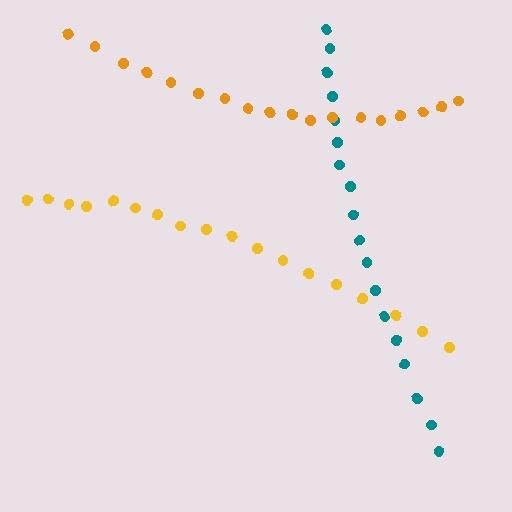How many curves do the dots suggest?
There are 3 distinct paths.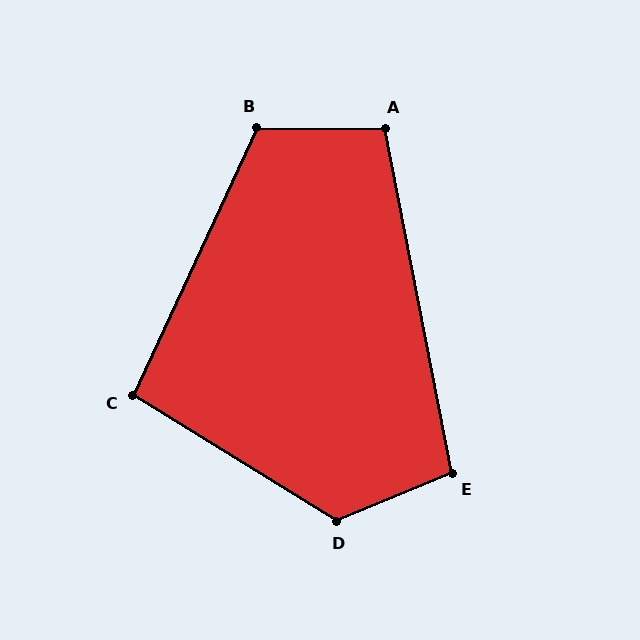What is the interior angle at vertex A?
Approximately 101 degrees (obtuse).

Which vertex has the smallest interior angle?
C, at approximately 97 degrees.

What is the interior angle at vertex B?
Approximately 115 degrees (obtuse).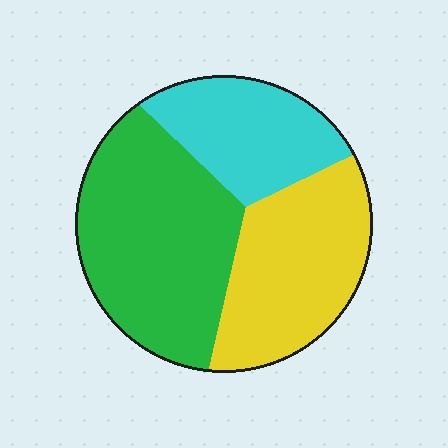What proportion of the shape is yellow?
Yellow takes up about one third (1/3) of the shape.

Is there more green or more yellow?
Green.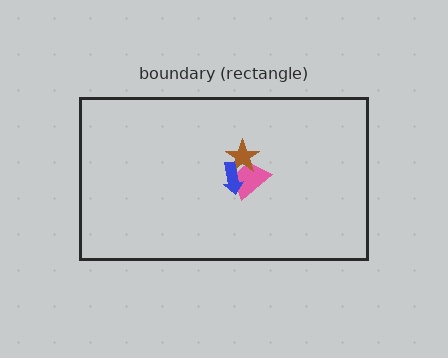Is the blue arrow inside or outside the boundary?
Inside.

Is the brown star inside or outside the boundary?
Inside.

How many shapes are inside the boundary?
3 inside, 0 outside.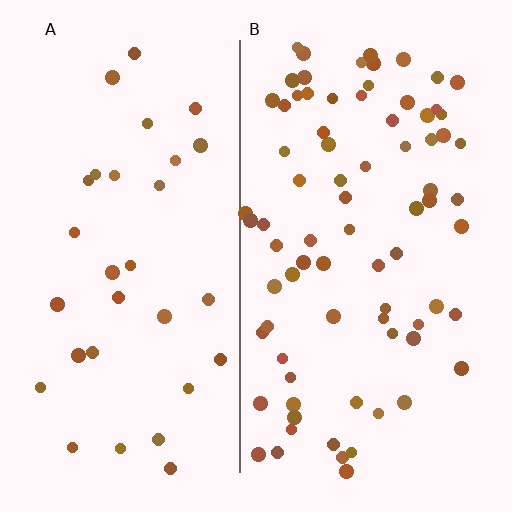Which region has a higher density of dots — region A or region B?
B (the right).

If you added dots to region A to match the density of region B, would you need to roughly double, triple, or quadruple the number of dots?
Approximately double.